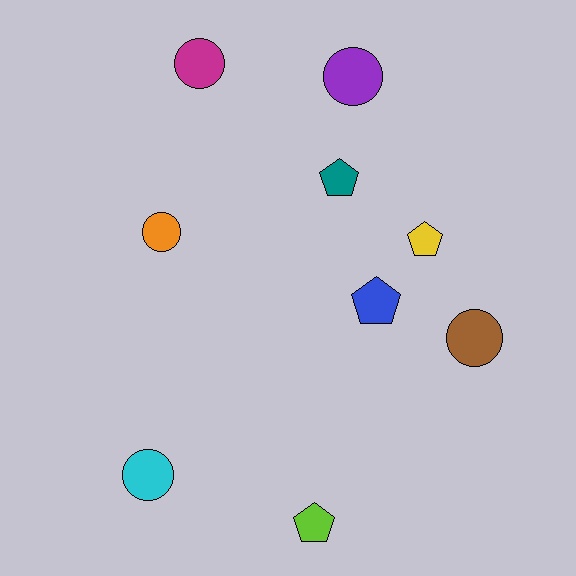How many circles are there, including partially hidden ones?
There are 5 circles.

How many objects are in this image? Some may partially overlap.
There are 9 objects.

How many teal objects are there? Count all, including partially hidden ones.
There is 1 teal object.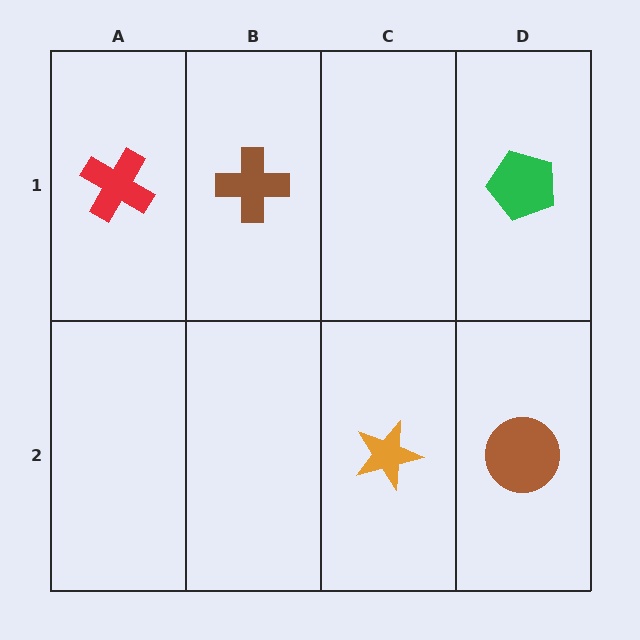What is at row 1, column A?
A red cross.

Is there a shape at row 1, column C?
No, that cell is empty.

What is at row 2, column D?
A brown circle.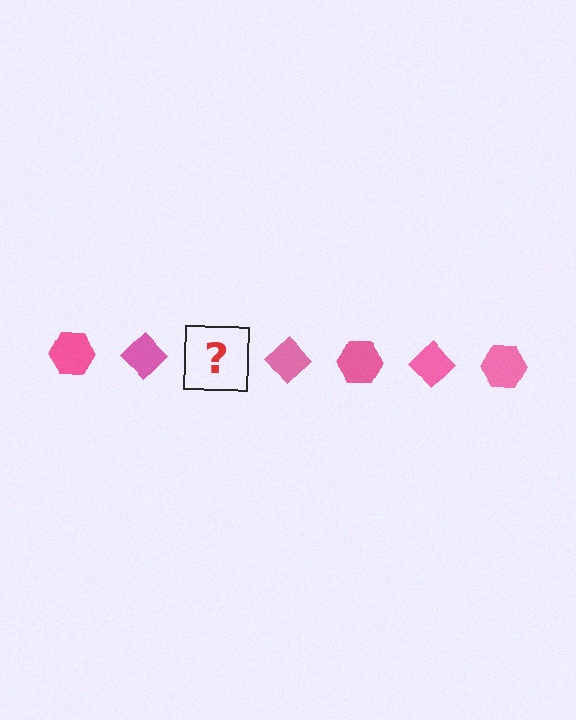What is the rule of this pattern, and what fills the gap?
The rule is that the pattern cycles through hexagon, diamond shapes in pink. The gap should be filled with a pink hexagon.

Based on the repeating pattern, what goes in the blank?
The blank should be a pink hexagon.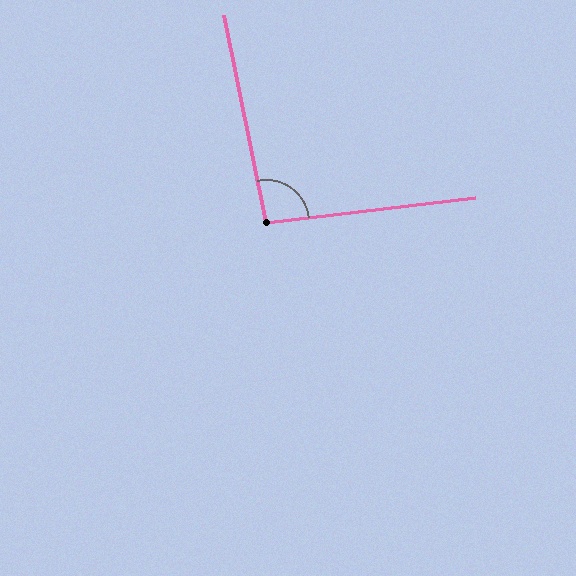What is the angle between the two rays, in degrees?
Approximately 95 degrees.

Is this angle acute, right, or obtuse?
It is approximately a right angle.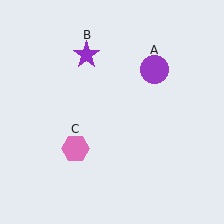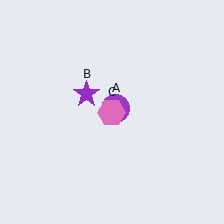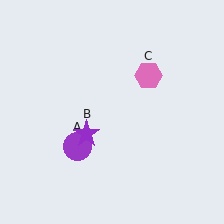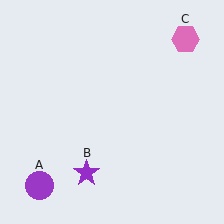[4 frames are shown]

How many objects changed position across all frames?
3 objects changed position: purple circle (object A), purple star (object B), pink hexagon (object C).